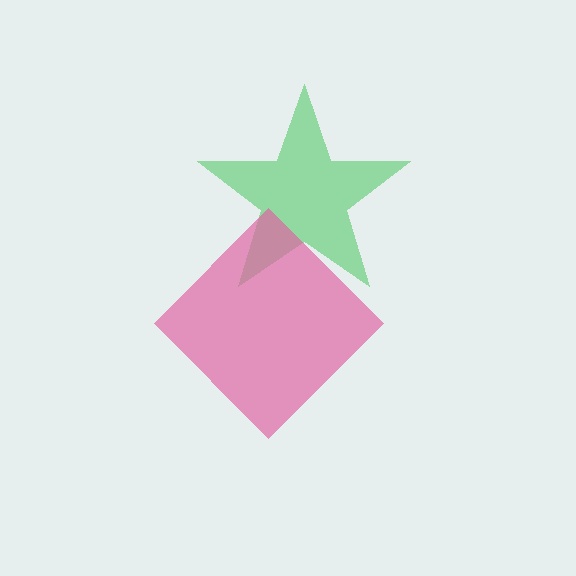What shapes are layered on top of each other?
The layered shapes are: a green star, a pink diamond.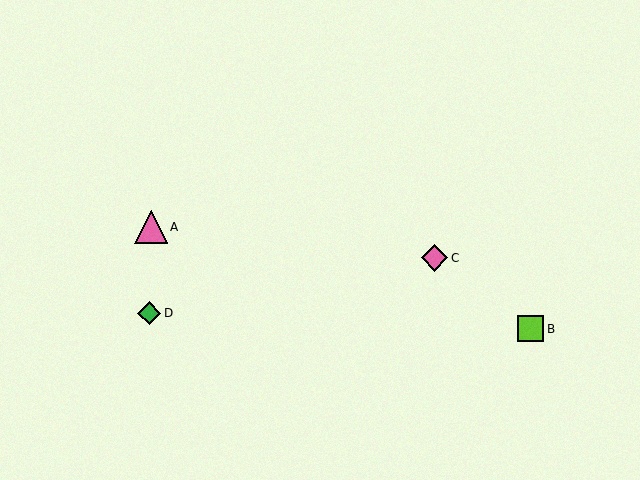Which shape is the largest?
The pink triangle (labeled A) is the largest.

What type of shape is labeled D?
Shape D is a green diamond.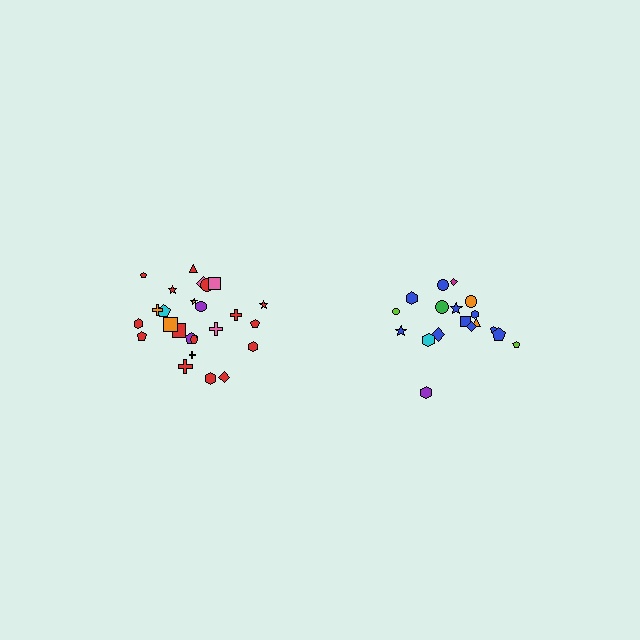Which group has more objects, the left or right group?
The left group.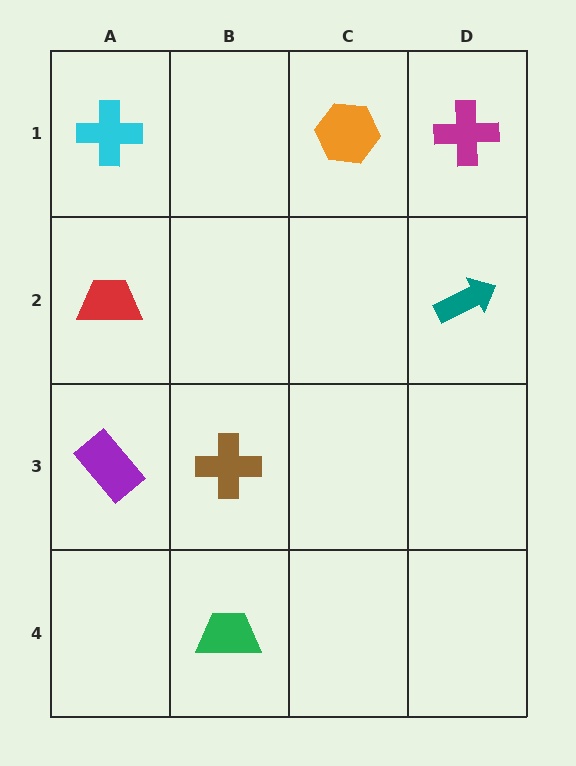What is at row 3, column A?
A purple rectangle.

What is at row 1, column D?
A magenta cross.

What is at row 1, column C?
An orange hexagon.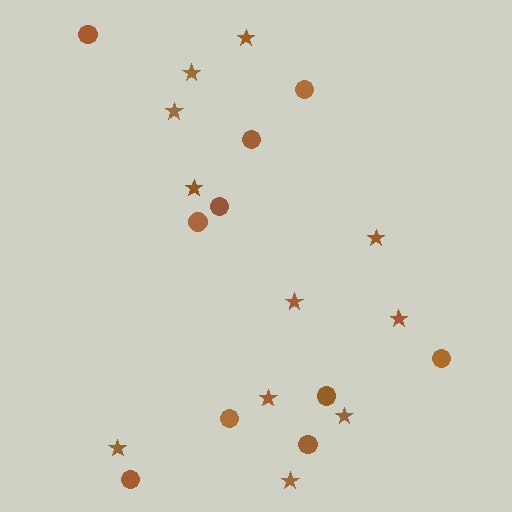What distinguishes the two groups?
There are 2 groups: one group of circles (10) and one group of stars (11).